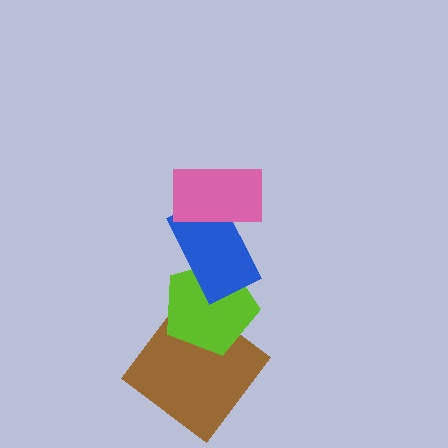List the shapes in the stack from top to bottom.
From top to bottom: the pink rectangle, the blue rectangle, the lime pentagon, the brown diamond.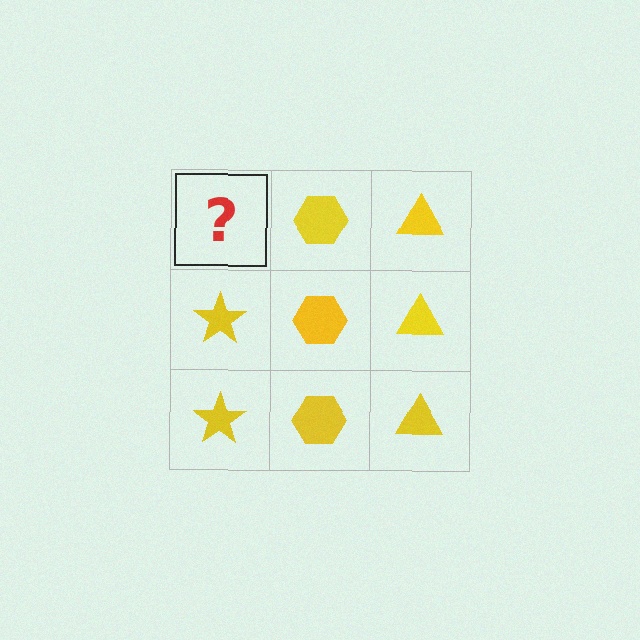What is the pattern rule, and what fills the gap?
The rule is that each column has a consistent shape. The gap should be filled with a yellow star.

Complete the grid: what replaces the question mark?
The question mark should be replaced with a yellow star.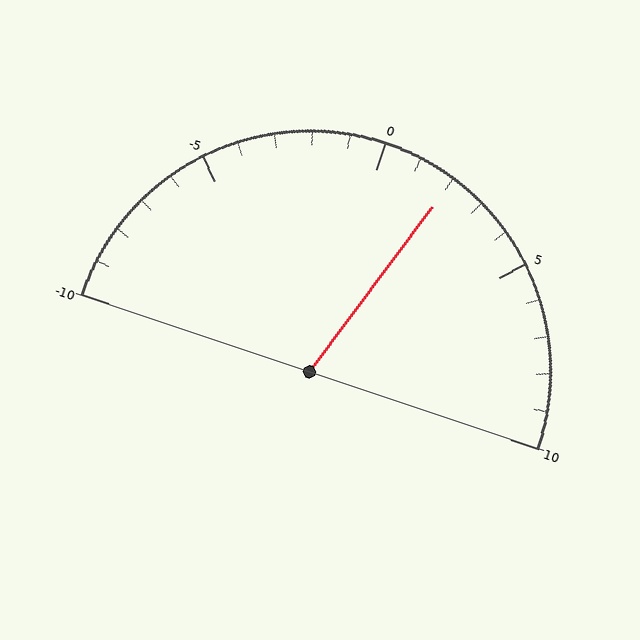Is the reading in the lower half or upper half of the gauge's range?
The reading is in the upper half of the range (-10 to 10).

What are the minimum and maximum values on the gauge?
The gauge ranges from -10 to 10.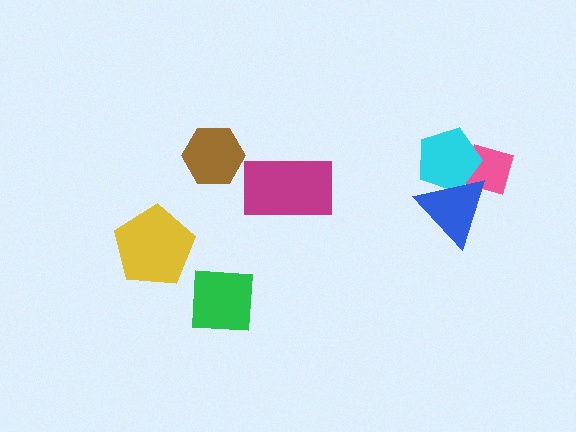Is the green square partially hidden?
No, no other shape covers it.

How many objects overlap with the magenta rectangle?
0 objects overlap with the magenta rectangle.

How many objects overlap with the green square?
0 objects overlap with the green square.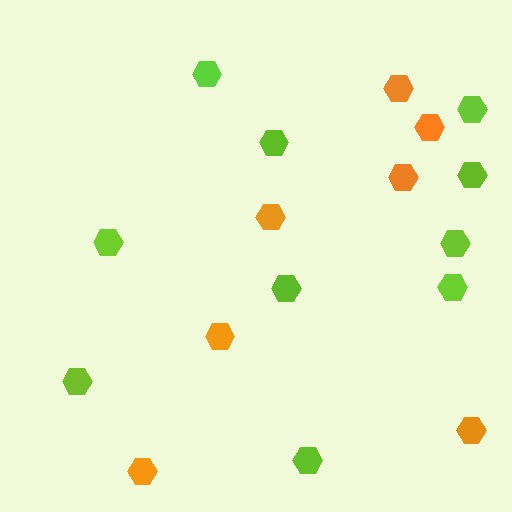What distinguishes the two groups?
There are 2 groups: one group of lime hexagons (10) and one group of orange hexagons (7).